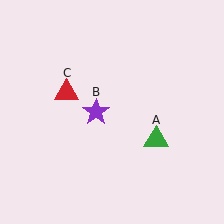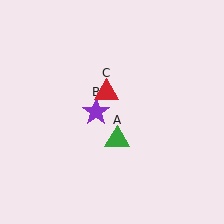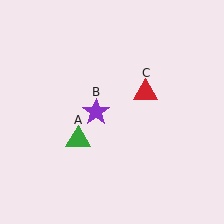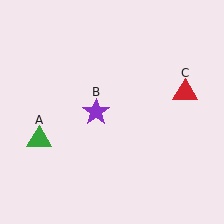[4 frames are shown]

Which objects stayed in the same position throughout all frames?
Purple star (object B) remained stationary.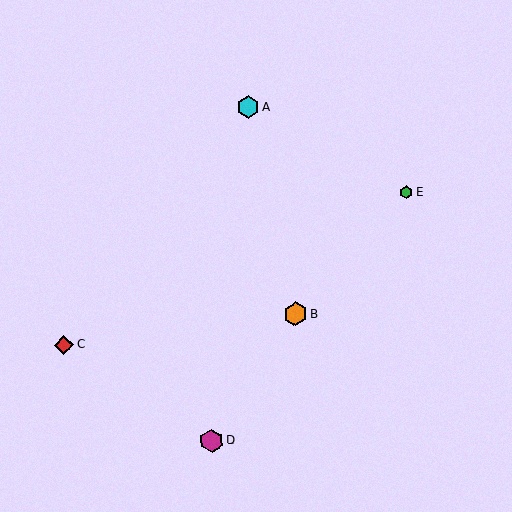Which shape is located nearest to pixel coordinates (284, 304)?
The orange hexagon (labeled B) at (295, 314) is nearest to that location.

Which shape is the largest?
The orange hexagon (labeled B) is the largest.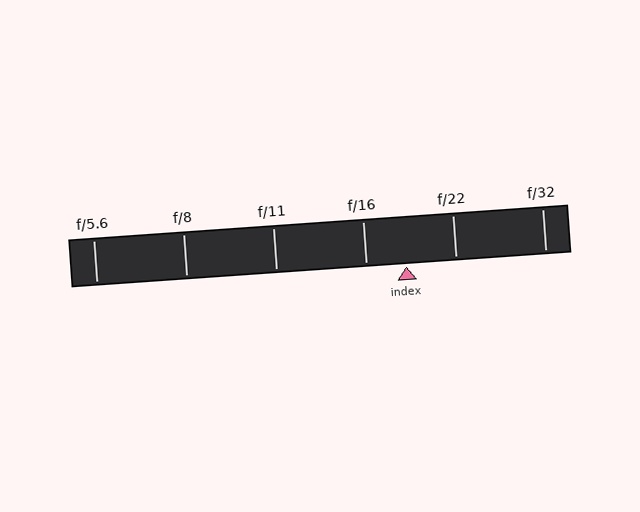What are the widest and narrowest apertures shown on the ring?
The widest aperture shown is f/5.6 and the narrowest is f/32.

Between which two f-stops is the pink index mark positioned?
The index mark is between f/16 and f/22.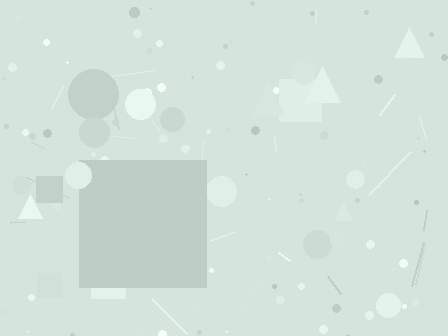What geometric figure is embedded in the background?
A square is embedded in the background.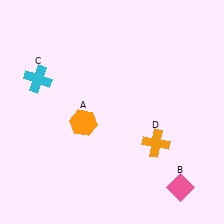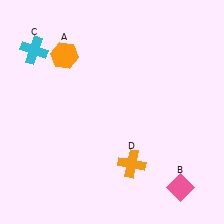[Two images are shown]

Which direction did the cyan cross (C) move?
The cyan cross (C) moved up.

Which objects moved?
The objects that moved are: the orange hexagon (A), the cyan cross (C), the orange cross (D).